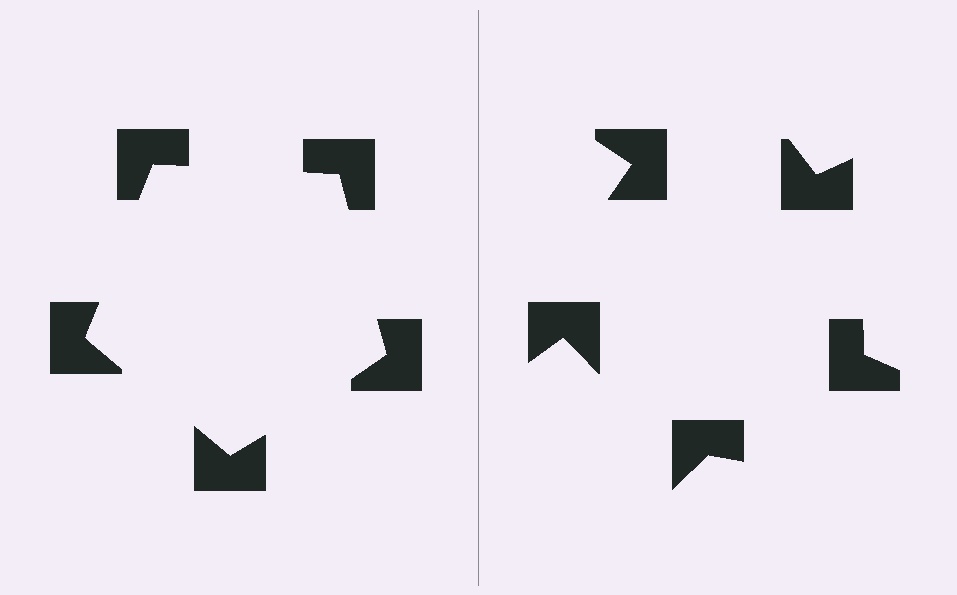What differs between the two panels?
The notched squares are positioned identically on both sides; only the wedge orientations differ. On the left they align to a pentagon; on the right they are misaligned.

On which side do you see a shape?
An illusory pentagon appears on the left side. On the right side the wedge cuts are rotated, so no coherent shape forms.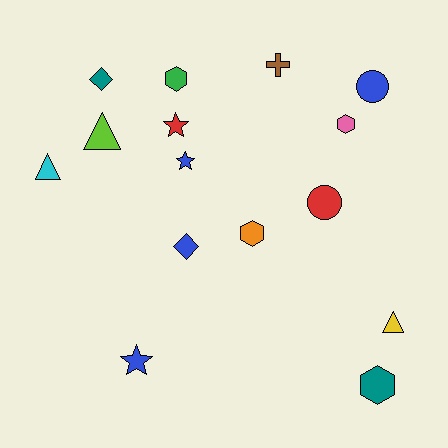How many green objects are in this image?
There is 1 green object.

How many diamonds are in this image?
There are 2 diamonds.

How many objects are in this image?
There are 15 objects.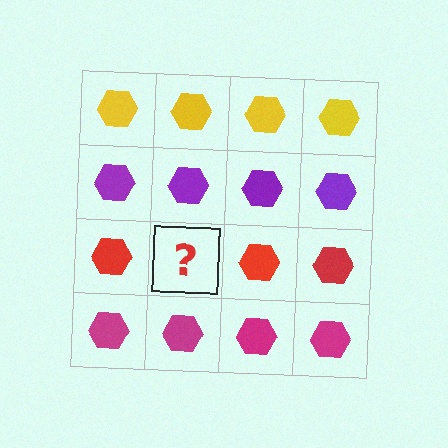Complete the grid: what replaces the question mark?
The question mark should be replaced with a red hexagon.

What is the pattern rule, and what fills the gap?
The rule is that each row has a consistent color. The gap should be filled with a red hexagon.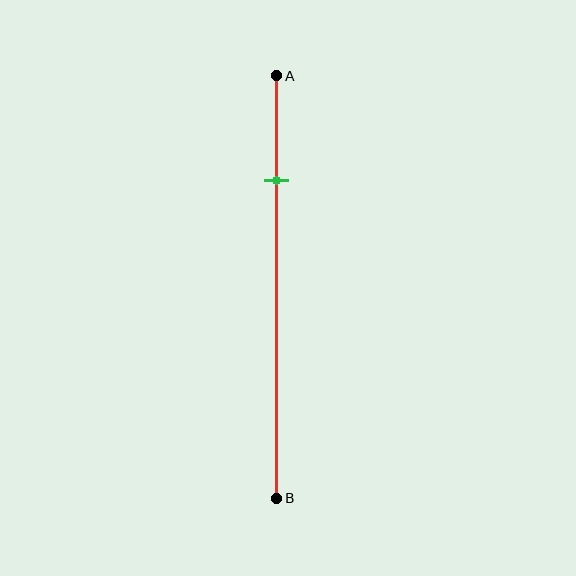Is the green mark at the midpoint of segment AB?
No, the mark is at about 25% from A, not at the 50% midpoint.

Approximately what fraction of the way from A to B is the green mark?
The green mark is approximately 25% of the way from A to B.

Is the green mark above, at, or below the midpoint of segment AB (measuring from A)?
The green mark is above the midpoint of segment AB.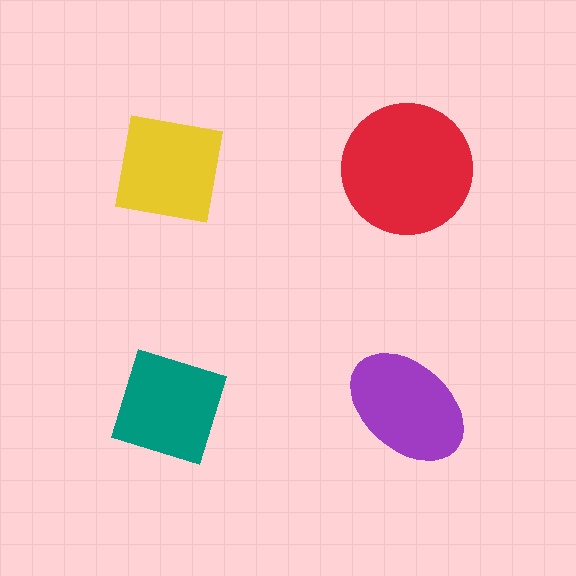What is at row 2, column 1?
A teal diamond.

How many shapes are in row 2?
2 shapes.